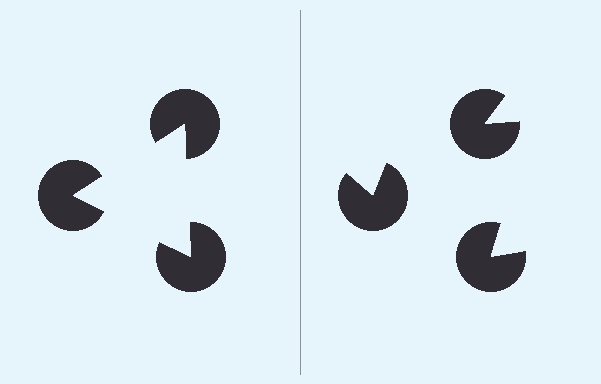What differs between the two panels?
The pac-man discs are positioned identically on both sides; only the wedge orientations differ. On the left they align to a triangle; on the right they are misaligned.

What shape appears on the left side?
An illusory triangle.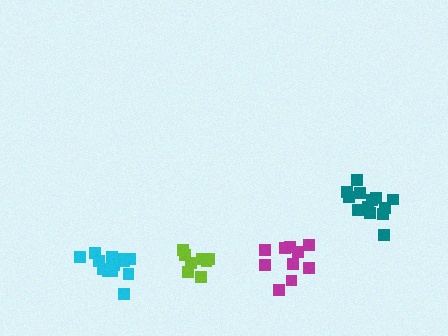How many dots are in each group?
Group 1: 10 dots, Group 2: 14 dots, Group 3: 13 dots, Group 4: 8 dots (45 total).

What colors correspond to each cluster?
The clusters are colored: magenta, cyan, teal, lime.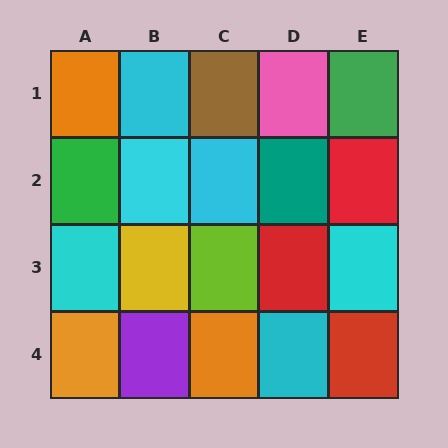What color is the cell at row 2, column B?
Cyan.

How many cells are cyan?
6 cells are cyan.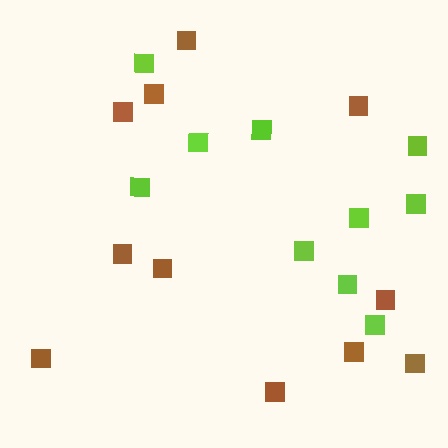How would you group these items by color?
There are 2 groups: one group of lime squares (10) and one group of brown squares (11).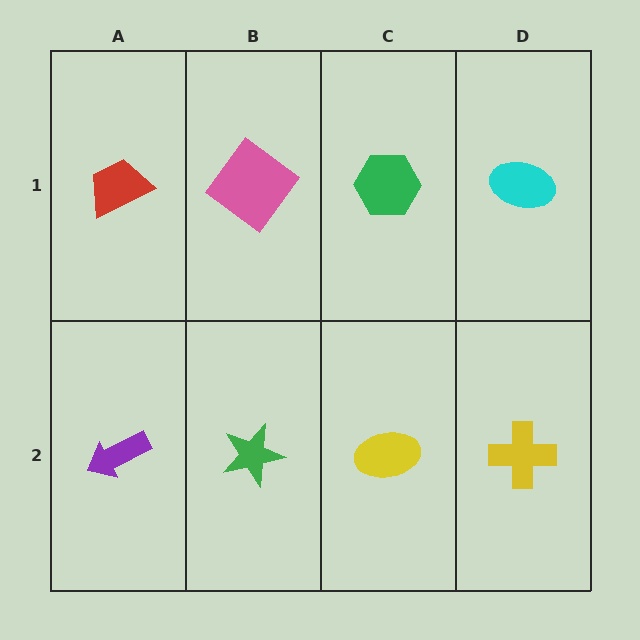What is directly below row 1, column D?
A yellow cross.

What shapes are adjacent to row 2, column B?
A pink diamond (row 1, column B), a purple arrow (row 2, column A), a yellow ellipse (row 2, column C).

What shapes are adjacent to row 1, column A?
A purple arrow (row 2, column A), a pink diamond (row 1, column B).